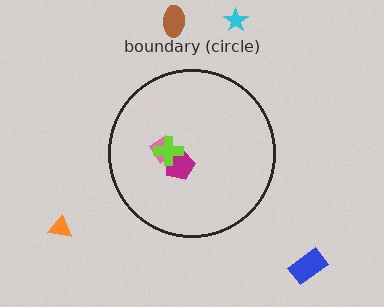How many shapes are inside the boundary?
3 inside, 4 outside.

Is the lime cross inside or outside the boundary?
Inside.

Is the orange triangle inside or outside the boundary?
Outside.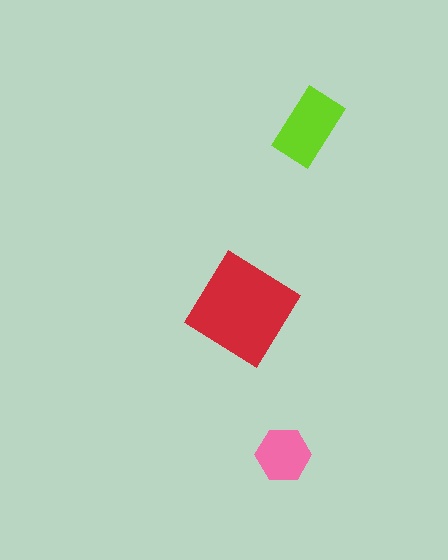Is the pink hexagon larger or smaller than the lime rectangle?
Smaller.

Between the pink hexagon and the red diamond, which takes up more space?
The red diamond.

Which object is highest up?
The lime rectangle is topmost.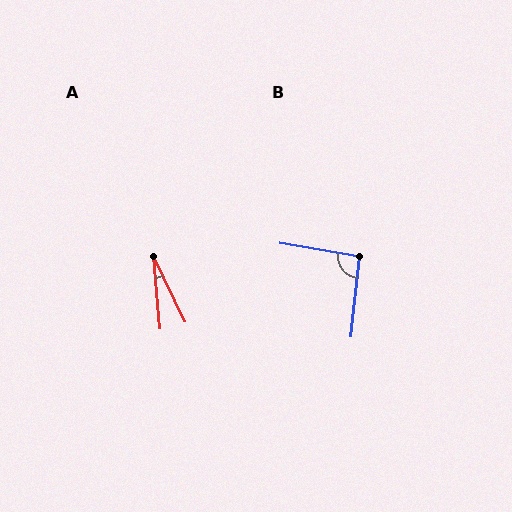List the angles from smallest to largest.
A (20°), B (94°).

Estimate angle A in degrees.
Approximately 20 degrees.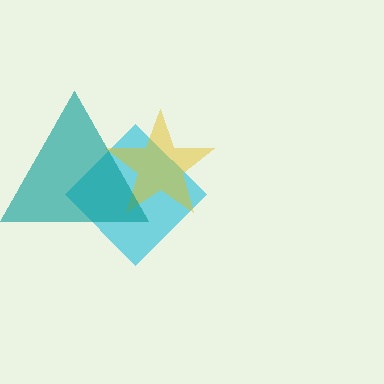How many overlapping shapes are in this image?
There are 3 overlapping shapes in the image.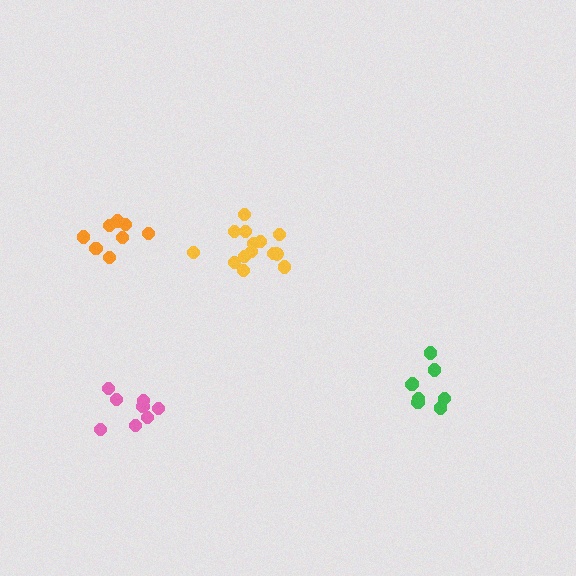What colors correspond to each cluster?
The clusters are colored: yellow, green, pink, orange.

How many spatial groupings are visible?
There are 4 spatial groupings.